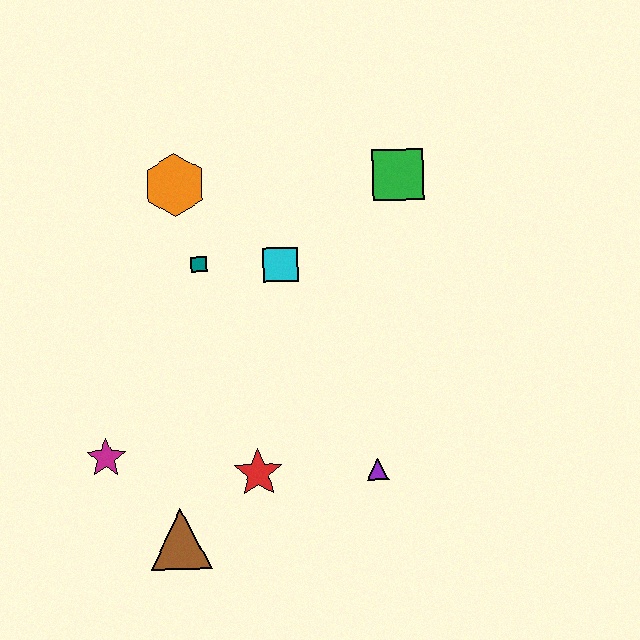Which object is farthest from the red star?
The green square is farthest from the red star.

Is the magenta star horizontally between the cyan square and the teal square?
No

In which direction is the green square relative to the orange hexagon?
The green square is to the right of the orange hexagon.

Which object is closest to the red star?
The brown triangle is closest to the red star.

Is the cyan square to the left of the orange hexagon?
No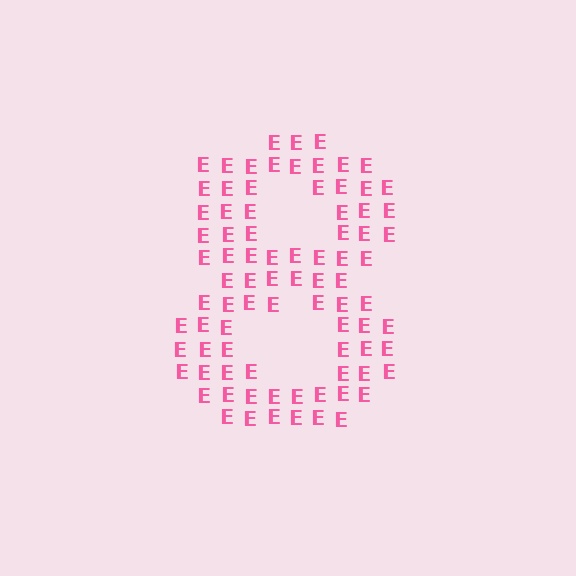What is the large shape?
The large shape is the digit 8.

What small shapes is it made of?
It is made of small letter E's.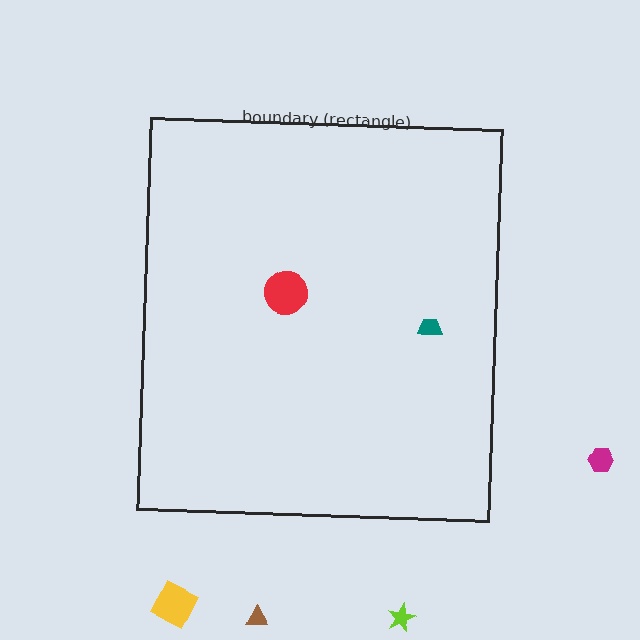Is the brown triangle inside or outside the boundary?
Outside.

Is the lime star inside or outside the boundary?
Outside.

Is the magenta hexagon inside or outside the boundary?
Outside.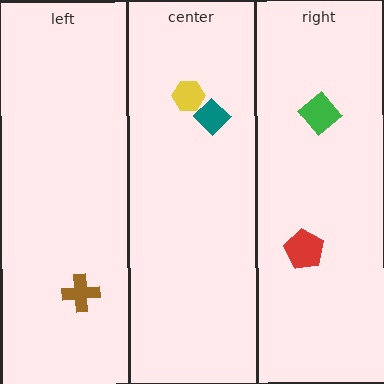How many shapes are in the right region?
2.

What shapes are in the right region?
The red pentagon, the green diamond.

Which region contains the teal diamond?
The center region.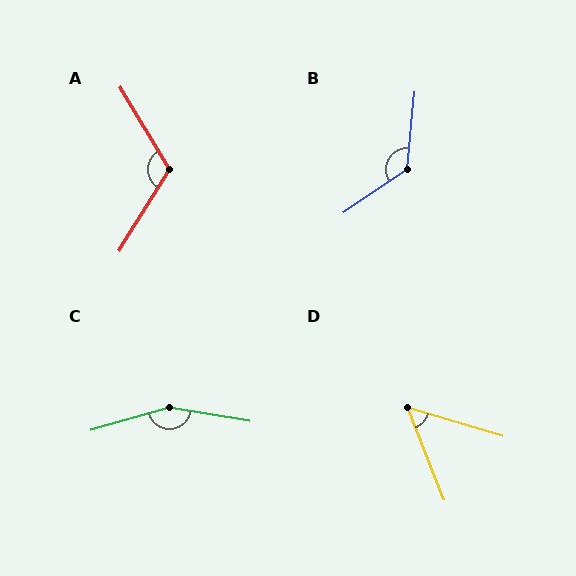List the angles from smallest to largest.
D (52°), A (117°), B (130°), C (155°).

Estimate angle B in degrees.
Approximately 130 degrees.